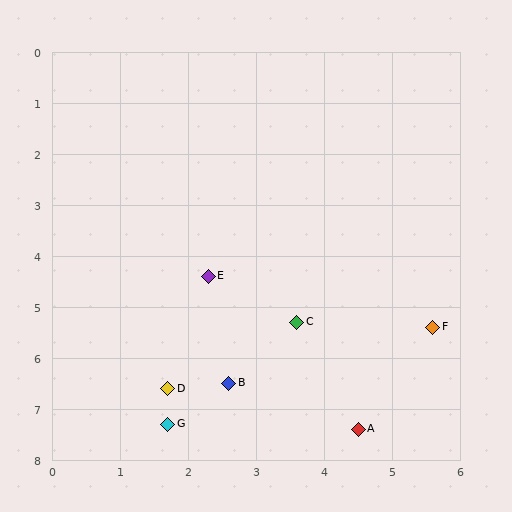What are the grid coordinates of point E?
Point E is at approximately (2.3, 4.4).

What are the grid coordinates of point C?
Point C is at approximately (3.6, 5.3).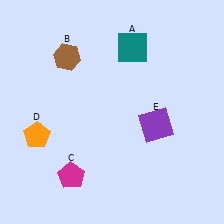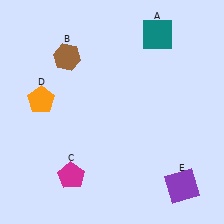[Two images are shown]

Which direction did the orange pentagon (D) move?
The orange pentagon (D) moved up.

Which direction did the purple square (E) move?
The purple square (E) moved down.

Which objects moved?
The objects that moved are: the teal square (A), the orange pentagon (D), the purple square (E).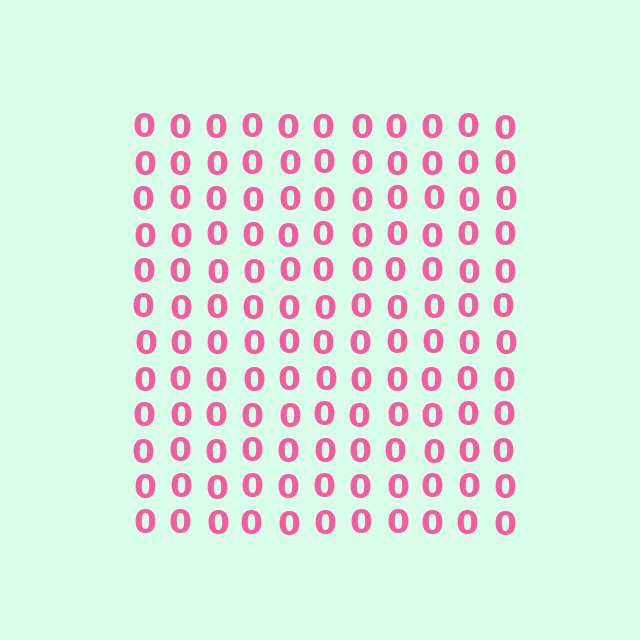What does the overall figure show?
The overall figure shows a square.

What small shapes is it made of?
It is made of small digit 0's.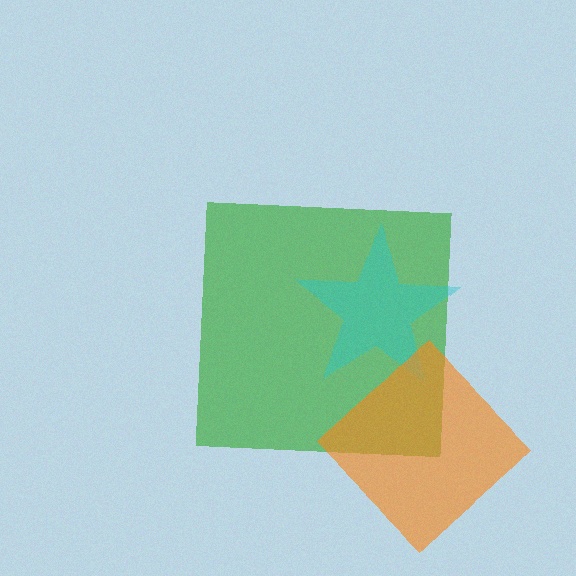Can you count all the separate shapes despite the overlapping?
Yes, there are 3 separate shapes.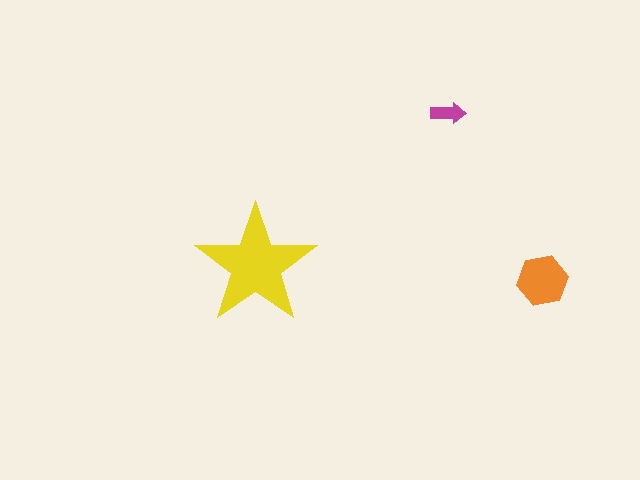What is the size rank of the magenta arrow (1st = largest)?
3rd.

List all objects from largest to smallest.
The yellow star, the orange hexagon, the magenta arrow.